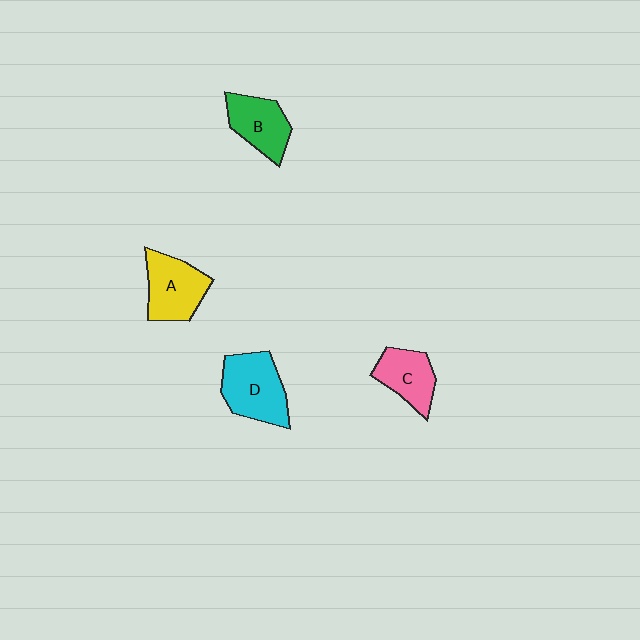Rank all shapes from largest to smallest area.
From largest to smallest: D (cyan), A (yellow), B (green), C (pink).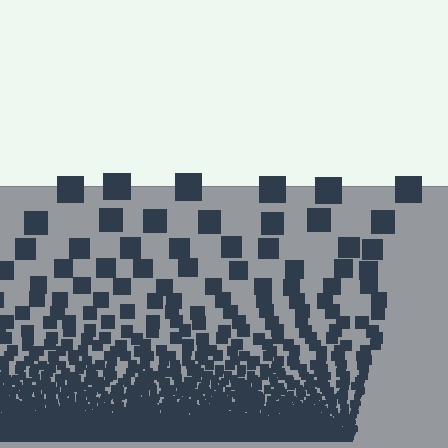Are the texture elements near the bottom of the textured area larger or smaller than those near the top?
Smaller. The gradient is inverted — elements near the bottom are smaller and denser.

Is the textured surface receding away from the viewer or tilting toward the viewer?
The surface appears to tilt toward the viewer. Texture elements get larger and sparser toward the top.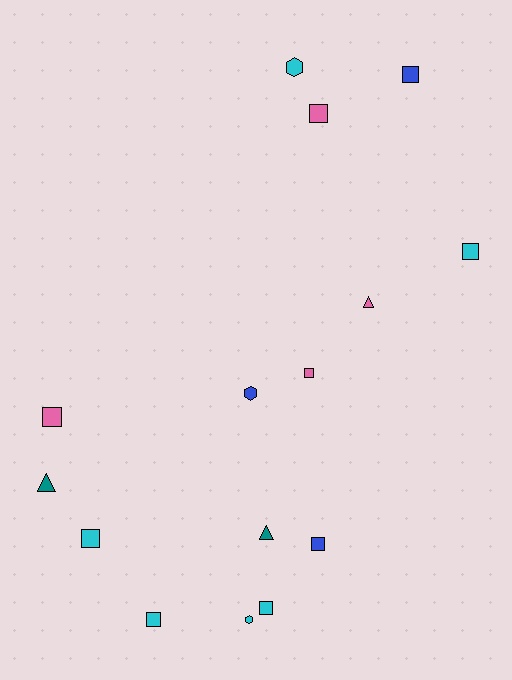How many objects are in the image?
There are 15 objects.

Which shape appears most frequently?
Square, with 9 objects.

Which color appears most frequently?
Cyan, with 6 objects.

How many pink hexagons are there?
There are no pink hexagons.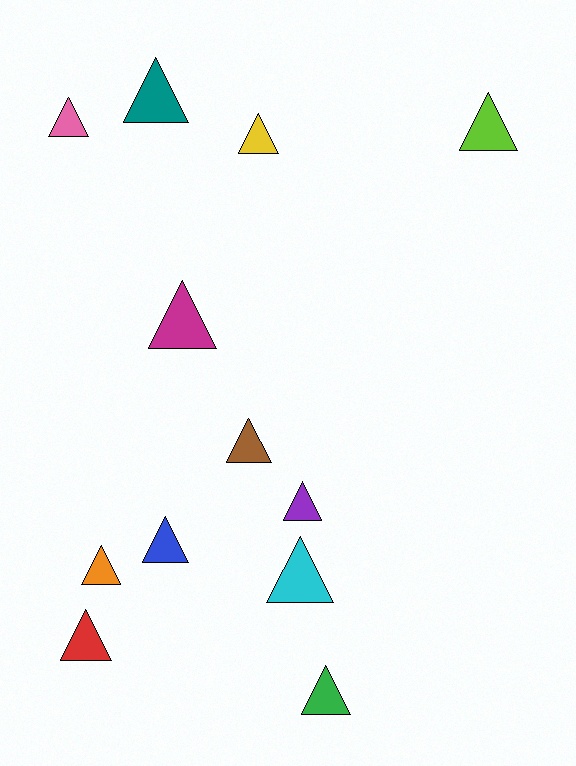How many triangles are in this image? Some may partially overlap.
There are 12 triangles.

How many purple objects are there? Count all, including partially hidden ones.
There is 1 purple object.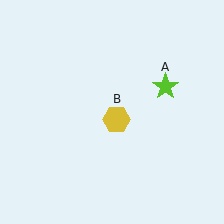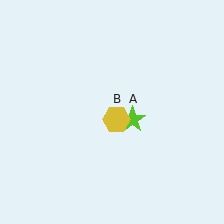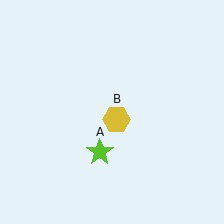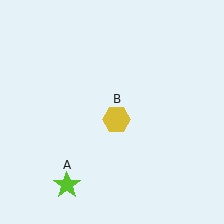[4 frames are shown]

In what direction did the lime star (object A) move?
The lime star (object A) moved down and to the left.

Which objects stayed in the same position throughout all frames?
Yellow hexagon (object B) remained stationary.